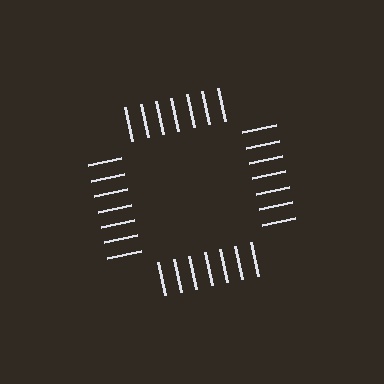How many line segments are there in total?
28 — 7 along each of the 4 edges.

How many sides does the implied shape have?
4 sides — the line-ends trace a square.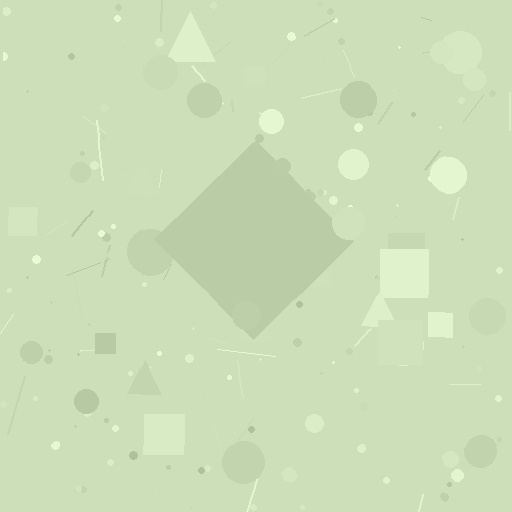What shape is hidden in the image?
A diamond is hidden in the image.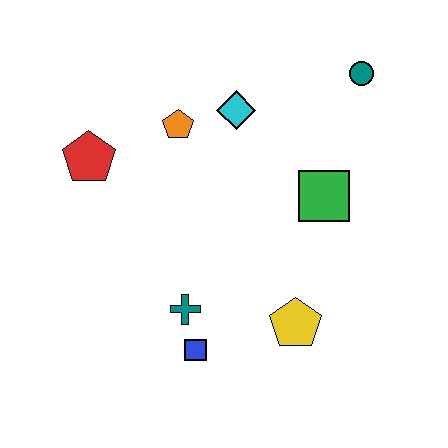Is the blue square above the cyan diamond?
No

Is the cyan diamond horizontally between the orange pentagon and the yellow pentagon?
Yes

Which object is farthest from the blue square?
The teal circle is farthest from the blue square.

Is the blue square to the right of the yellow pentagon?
No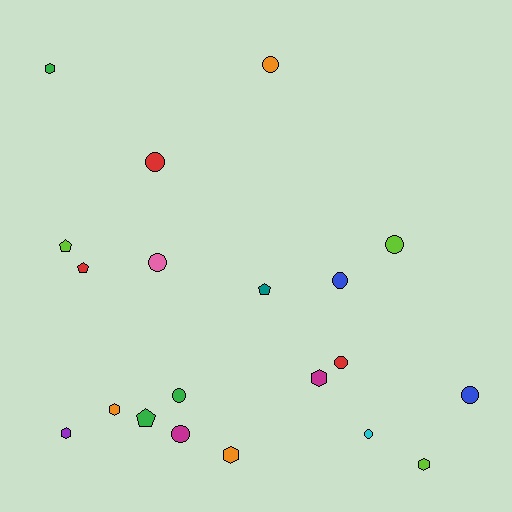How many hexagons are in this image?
There are 6 hexagons.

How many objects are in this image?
There are 20 objects.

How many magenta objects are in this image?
There are 2 magenta objects.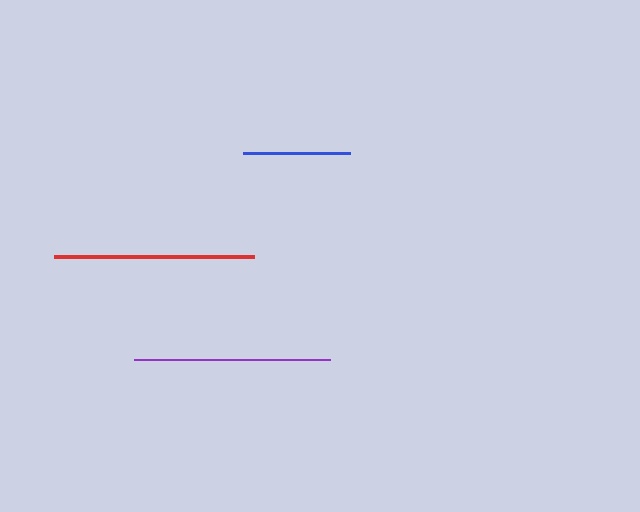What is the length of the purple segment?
The purple segment is approximately 196 pixels long.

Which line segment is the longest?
The red line is the longest at approximately 201 pixels.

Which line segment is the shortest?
The blue line is the shortest at approximately 107 pixels.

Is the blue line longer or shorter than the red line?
The red line is longer than the blue line.